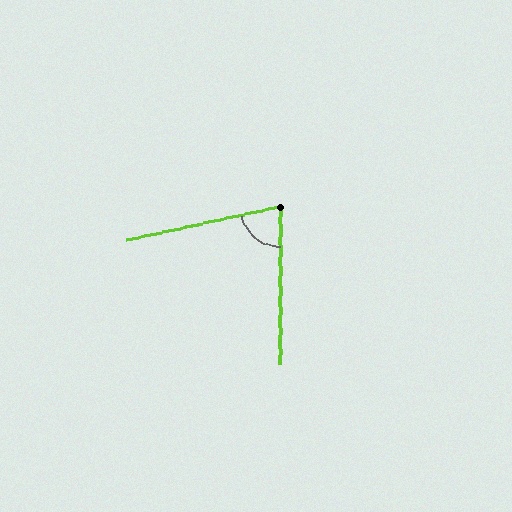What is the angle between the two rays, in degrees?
Approximately 77 degrees.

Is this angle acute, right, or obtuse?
It is acute.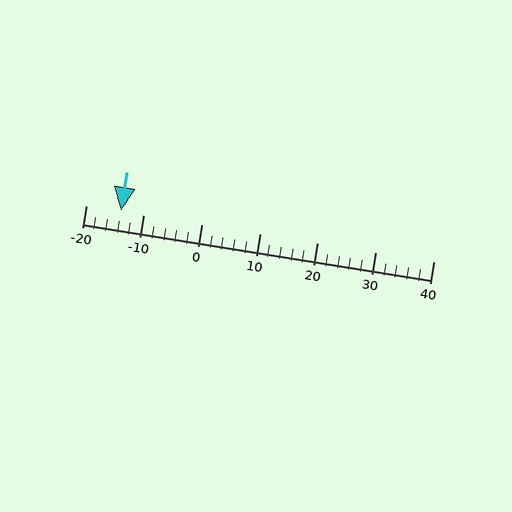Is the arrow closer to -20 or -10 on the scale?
The arrow is closer to -10.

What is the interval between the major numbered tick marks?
The major tick marks are spaced 10 units apart.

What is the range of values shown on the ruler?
The ruler shows values from -20 to 40.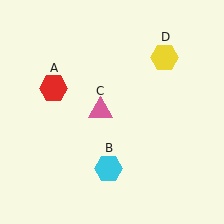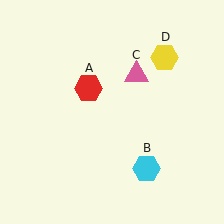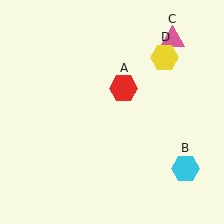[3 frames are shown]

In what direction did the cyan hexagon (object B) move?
The cyan hexagon (object B) moved right.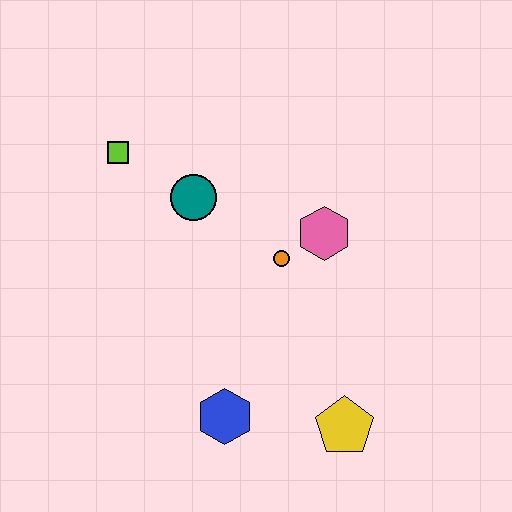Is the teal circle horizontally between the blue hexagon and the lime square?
Yes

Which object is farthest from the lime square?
The yellow pentagon is farthest from the lime square.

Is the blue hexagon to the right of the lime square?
Yes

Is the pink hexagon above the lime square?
No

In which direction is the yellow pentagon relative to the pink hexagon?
The yellow pentagon is below the pink hexagon.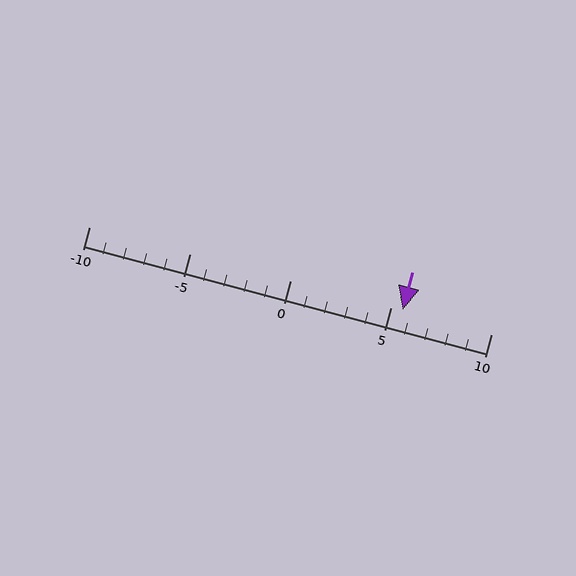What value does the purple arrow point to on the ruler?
The purple arrow points to approximately 6.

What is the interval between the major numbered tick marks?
The major tick marks are spaced 5 units apart.